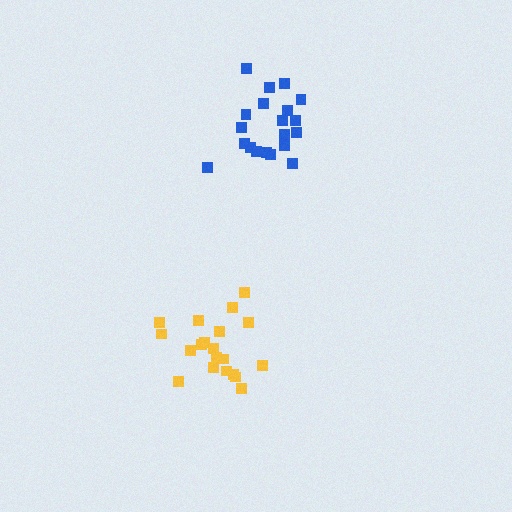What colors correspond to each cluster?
The clusters are colored: blue, yellow.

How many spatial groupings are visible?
There are 2 spatial groupings.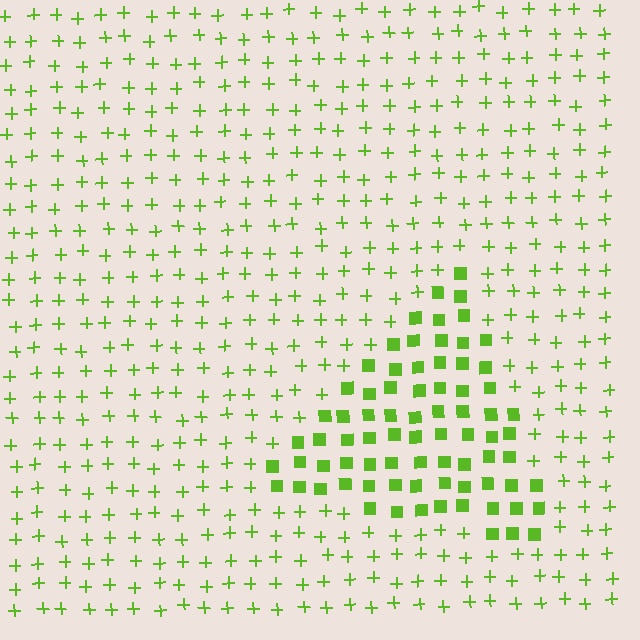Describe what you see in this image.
The image is filled with small lime elements arranged in a uniform grid. A triangle-shaped region contains squares, while the surrounding area contains plus signs. The boundary is defined purely by the change in element shape.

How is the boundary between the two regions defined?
The boundary is defined by a change in element shape: squares inside vs. plus signs outside. All elements share the same color and spacing.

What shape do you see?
I see a triangle.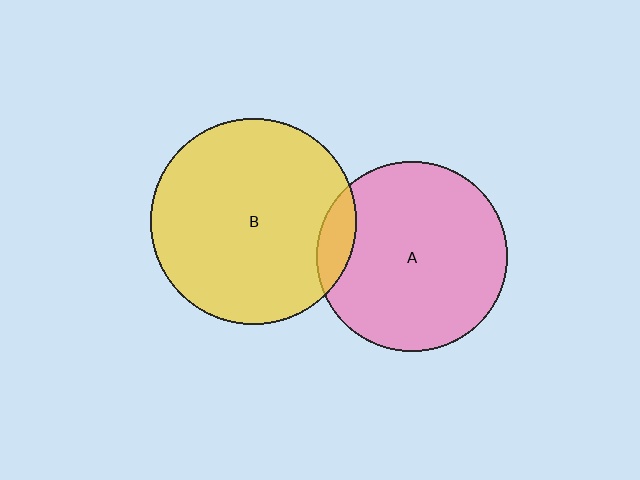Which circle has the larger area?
Circle B (yellow).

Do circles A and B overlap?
Yes.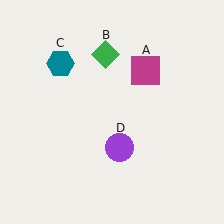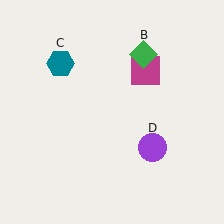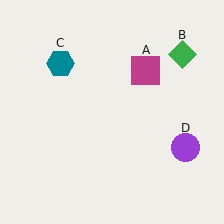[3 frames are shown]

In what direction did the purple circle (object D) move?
The purple circle (object D) moved right.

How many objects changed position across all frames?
2 objects changed position: green diamond (object B), purple circle (object D).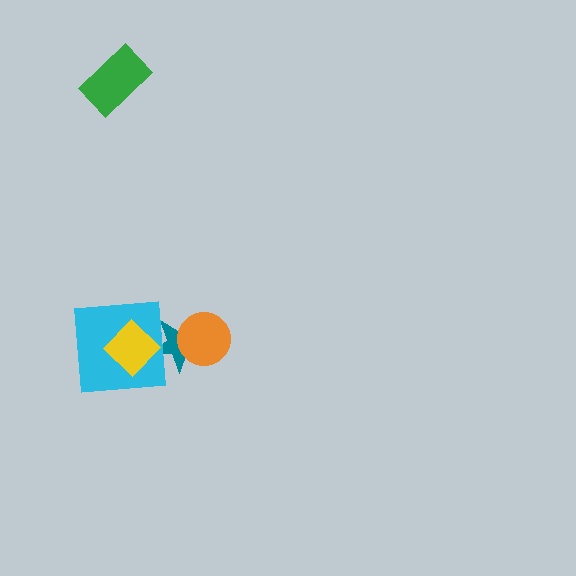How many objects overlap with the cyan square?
2 objects overlap with the cyan square.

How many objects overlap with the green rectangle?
0 objects overlap with the green rectangle.